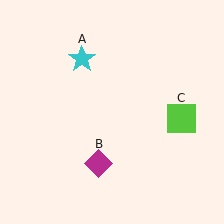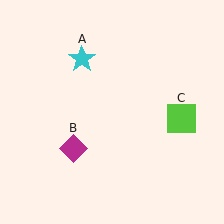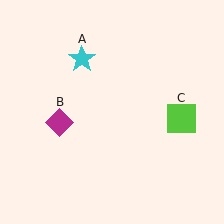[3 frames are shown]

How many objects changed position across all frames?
1 object changed position: magenta diamond (object B).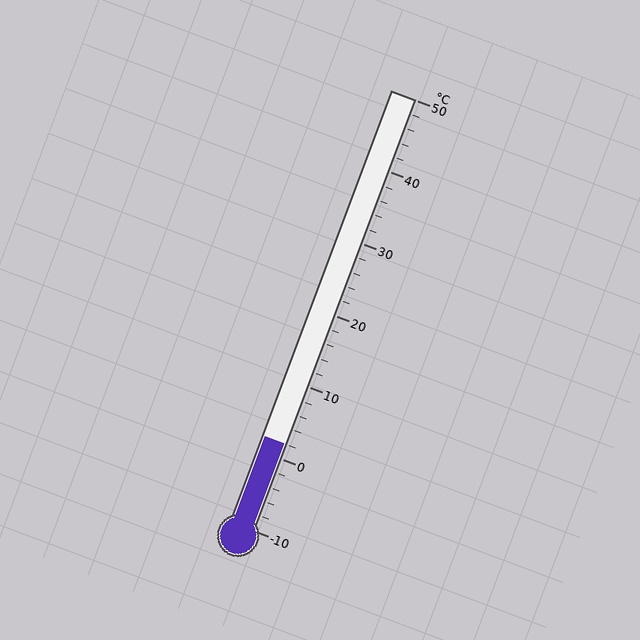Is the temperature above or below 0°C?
The temperature is above 0°C.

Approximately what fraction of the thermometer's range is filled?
The thermometer is filled to approximately 20% of its range.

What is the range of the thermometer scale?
The thermometer scale ranges from -10°C to 50°C.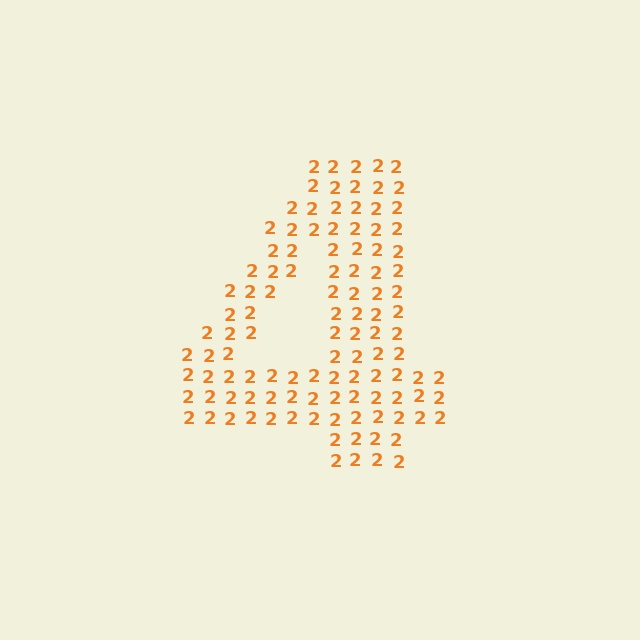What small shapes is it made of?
It is made of small digit 2's.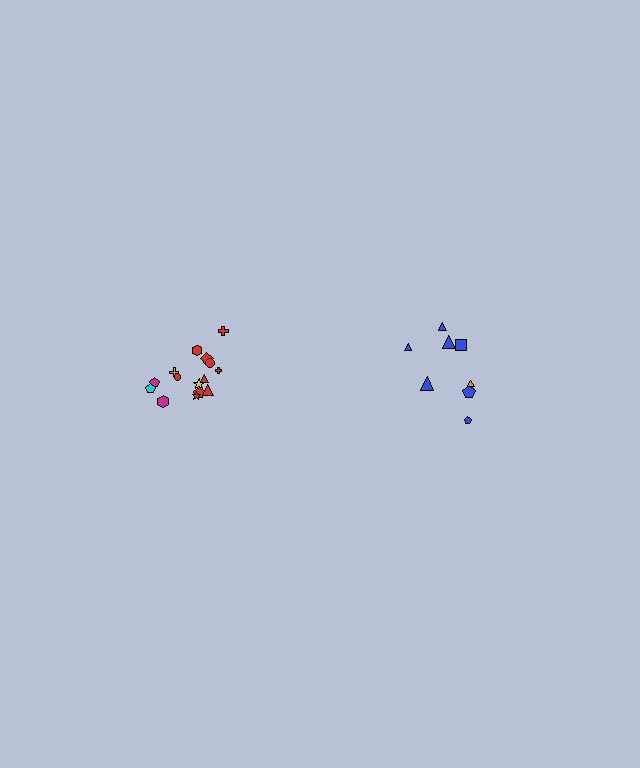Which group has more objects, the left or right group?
The left group.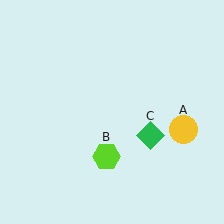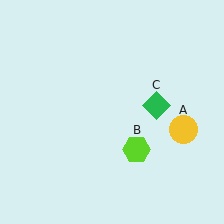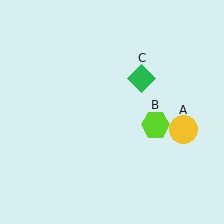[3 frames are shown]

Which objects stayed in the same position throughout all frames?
Yellow circle (object A) remained stationary.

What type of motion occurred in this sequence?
The lime hexagon (object B), green diamond (object C) rotated counterclockwise around the center of the scene.